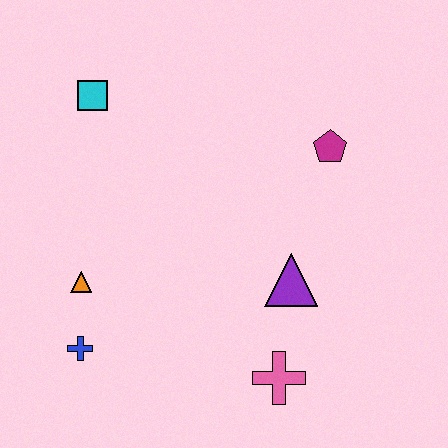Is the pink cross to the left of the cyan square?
No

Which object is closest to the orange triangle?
The blue cross is closest to the orange triangle.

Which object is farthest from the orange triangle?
The magenta pentagon is farthest from the orange triangle.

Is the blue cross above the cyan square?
No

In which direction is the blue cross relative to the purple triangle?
The blue cross is to the left of the purple triangle.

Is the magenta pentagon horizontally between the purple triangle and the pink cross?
No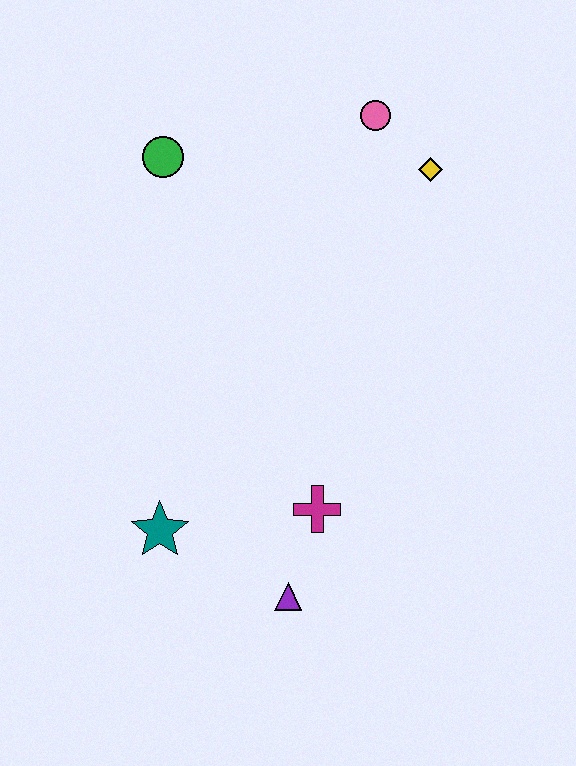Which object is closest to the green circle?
The pink circle is closest to the green circle.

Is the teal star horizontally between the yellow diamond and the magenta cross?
No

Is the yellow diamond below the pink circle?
Yes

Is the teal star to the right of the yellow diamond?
No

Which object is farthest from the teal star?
The pink circle is farthest from the teal star.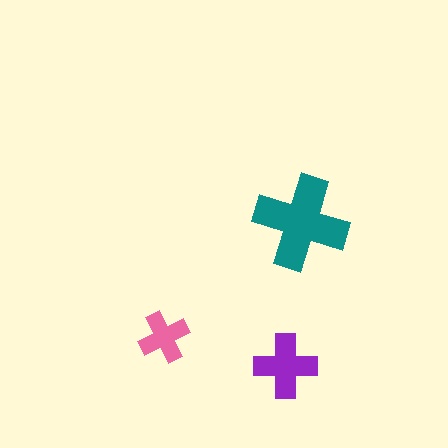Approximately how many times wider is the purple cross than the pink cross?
About 1.5 times wider.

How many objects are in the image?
There are 3 objects in the image.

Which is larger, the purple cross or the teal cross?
The teal one.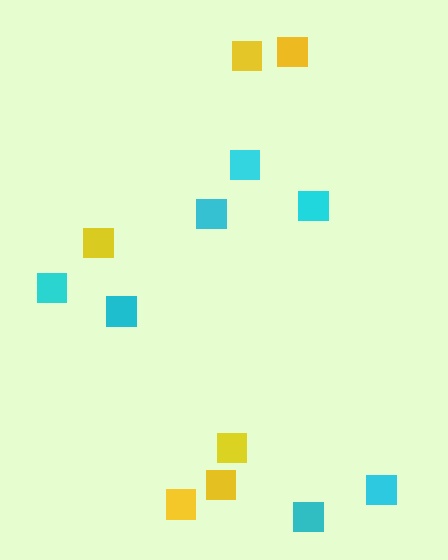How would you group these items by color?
There are 2 groups: one group of yellow squares (6) and one group of cyan squares (7).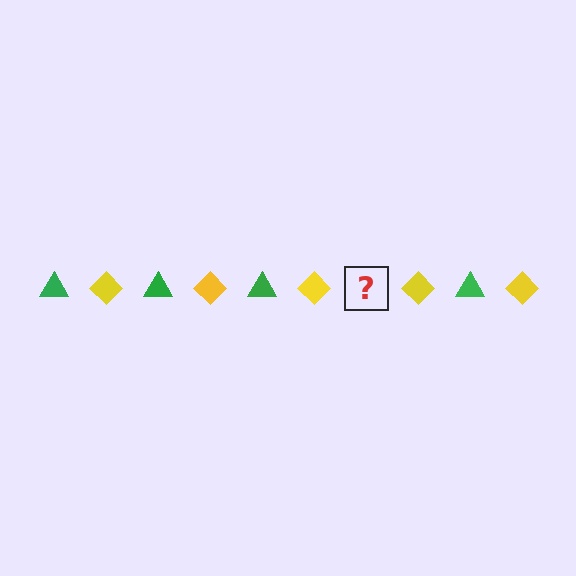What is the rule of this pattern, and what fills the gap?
The rule is that the pattern alternates between green triangle and yellow diamond. The gap should be filled with a green triangle.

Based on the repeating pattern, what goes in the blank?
The blank should be a green triangle.